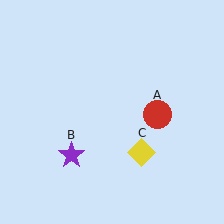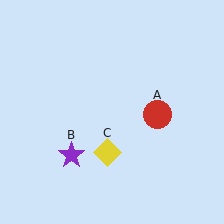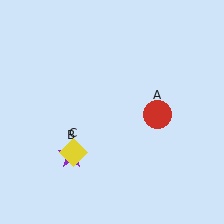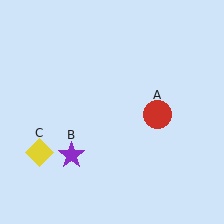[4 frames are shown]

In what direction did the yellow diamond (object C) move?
The yellow diamond (object C) moved left.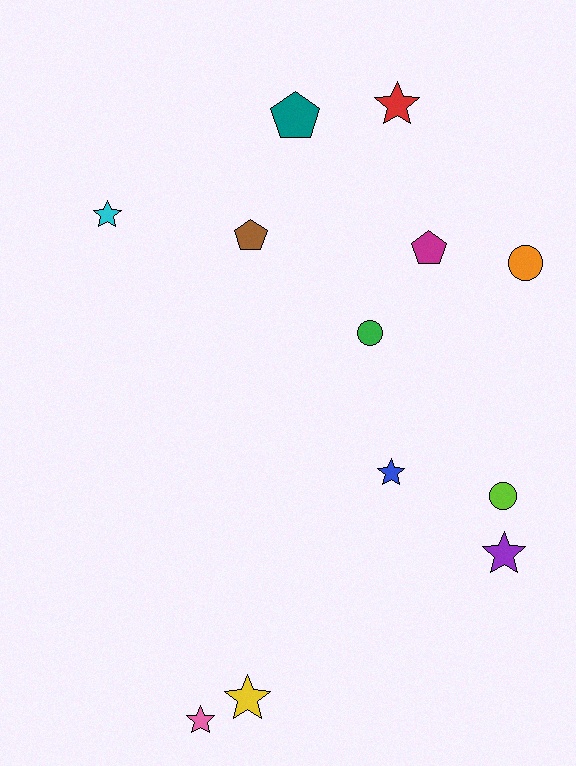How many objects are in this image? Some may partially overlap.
There are 12 objects.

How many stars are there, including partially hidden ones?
There are 6 stars.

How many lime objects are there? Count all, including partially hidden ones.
There is 1 lime object.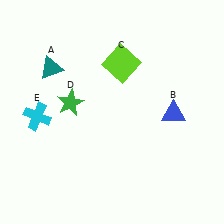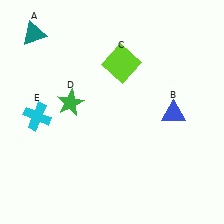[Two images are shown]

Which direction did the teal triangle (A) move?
The teal triangle (A) moved up.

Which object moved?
The teal triangle (A) moved up.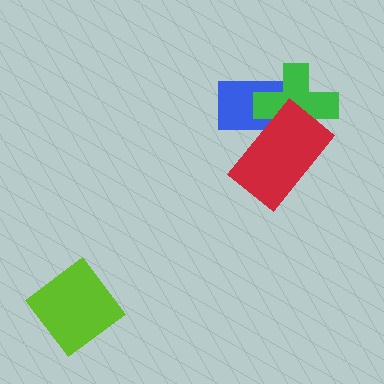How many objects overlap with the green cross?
2 objects overlap with the green cross.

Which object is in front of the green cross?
The red rectangle is in front of the green cross.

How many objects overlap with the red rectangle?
2 objects overlap with the red rectangle.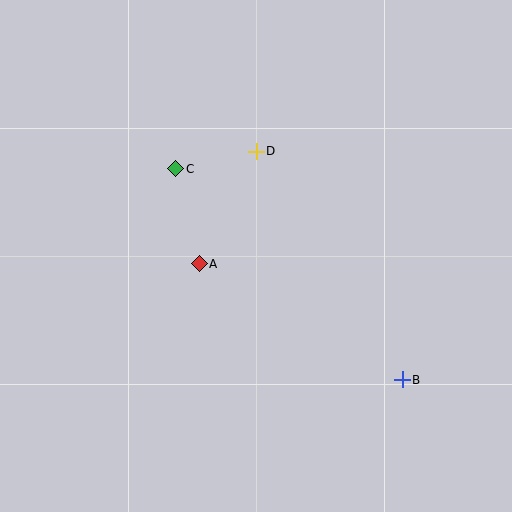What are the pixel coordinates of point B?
Point B is at (402, 380).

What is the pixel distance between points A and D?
The distance between A and D is 126 pixels.